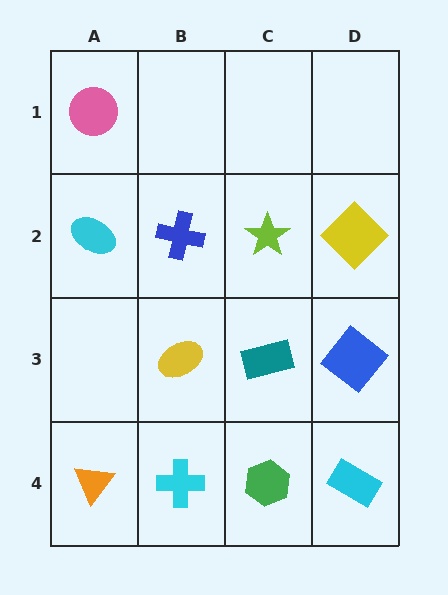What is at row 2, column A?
A cyan ellipse.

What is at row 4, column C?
A green hexagon.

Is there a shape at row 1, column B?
No, that cell is empty.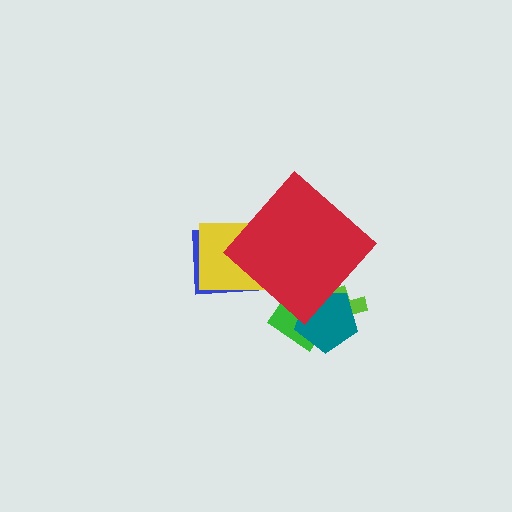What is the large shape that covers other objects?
A red diamond.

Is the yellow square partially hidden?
Yes, the yellow square is partially hidden behind the red diamond.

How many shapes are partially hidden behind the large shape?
6 shapes are partially hidden.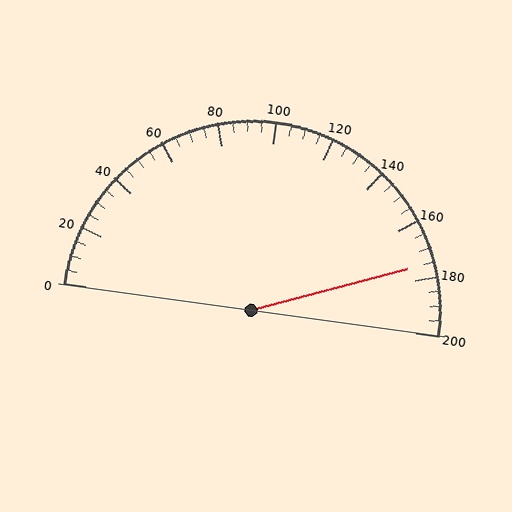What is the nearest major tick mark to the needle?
The nearest major tick mark is 180.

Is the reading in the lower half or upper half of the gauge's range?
The reading is in the upper half of the range (0 to 200).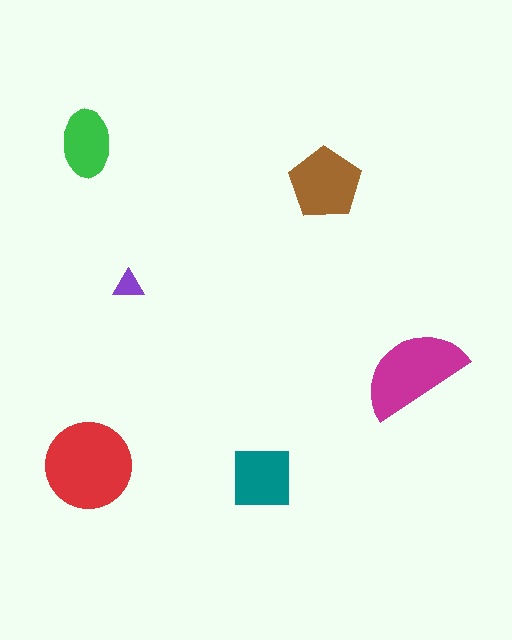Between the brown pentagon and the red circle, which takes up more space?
The red circle.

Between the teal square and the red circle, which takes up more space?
The red circle.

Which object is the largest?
The red circle.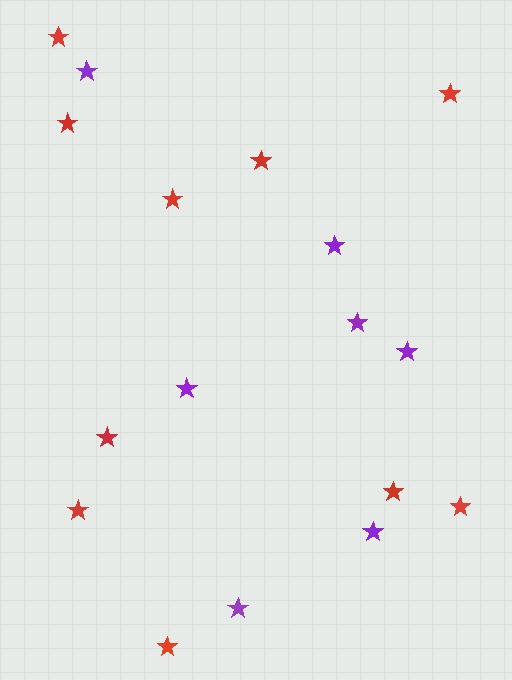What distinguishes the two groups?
There are 2 groups: one group of red stars (10) and one group of purple stars (7).